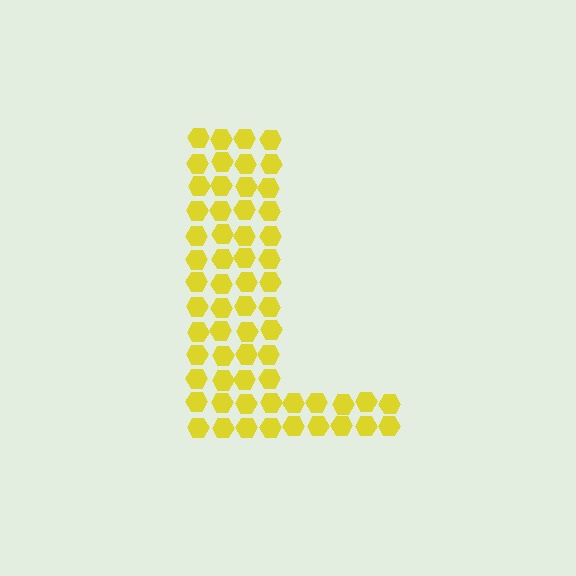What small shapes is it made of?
It is made of small hexagons.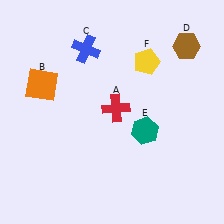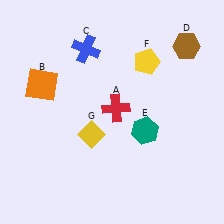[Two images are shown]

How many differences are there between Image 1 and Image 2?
There is 1 difference between the two images.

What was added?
A yellow diamond (G) was added in Image 2.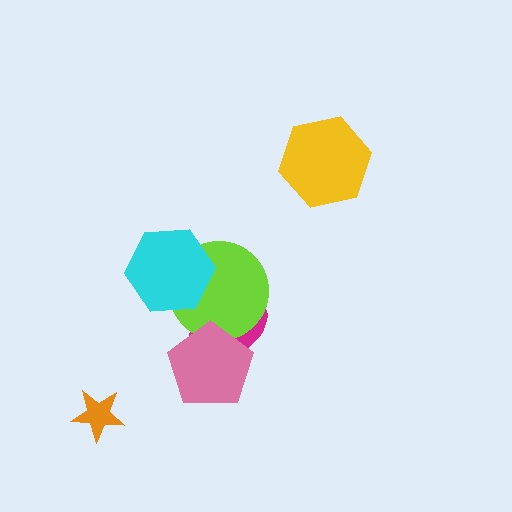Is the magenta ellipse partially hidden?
Yes, it is partially covered by another shape.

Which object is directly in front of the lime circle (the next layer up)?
The pink pentagon is directly in front of the lime circle.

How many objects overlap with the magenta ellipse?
2 objects overlap with the magenta ellipse.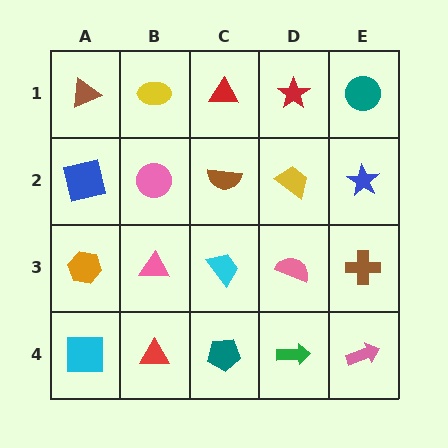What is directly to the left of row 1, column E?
A red star.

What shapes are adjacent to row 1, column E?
A blue star (row 2, column E), a red star (row 1, column D).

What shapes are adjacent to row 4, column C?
A cyan trapezoid (row 3, column C), a red triangle (row 4, column B), a green arrow (row 4, column D).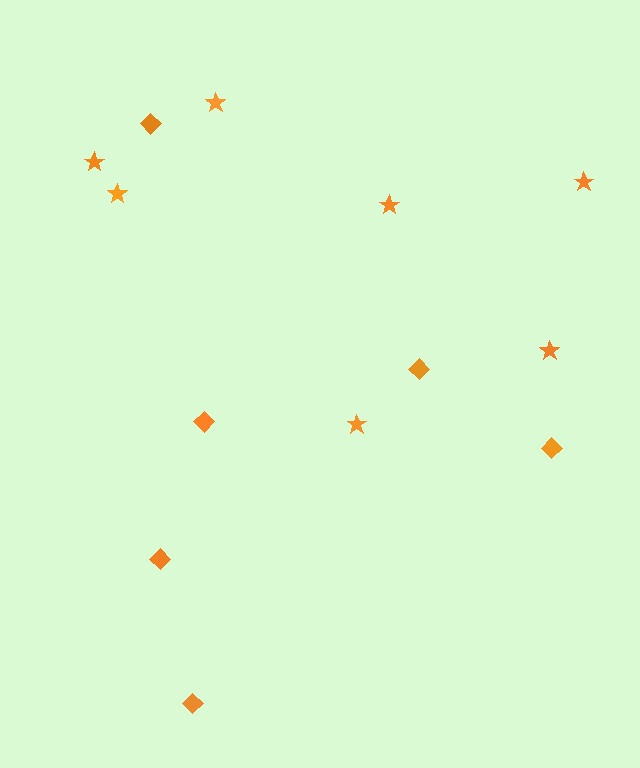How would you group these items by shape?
There are 2 groups: one group of stars (7) and one group of diamonds (6).